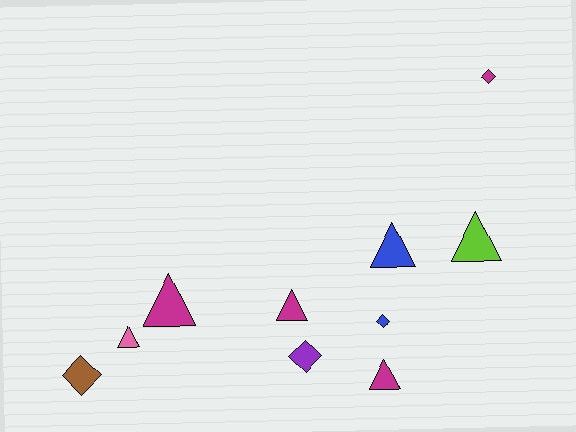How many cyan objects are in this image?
There are no cyan objects.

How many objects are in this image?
There are 10 objects.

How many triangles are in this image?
There are 6 triangles.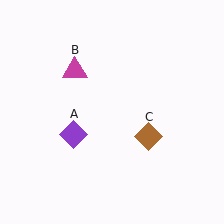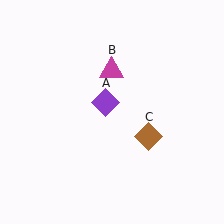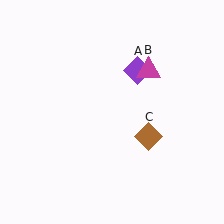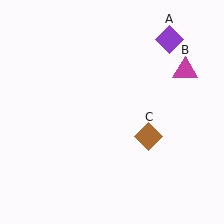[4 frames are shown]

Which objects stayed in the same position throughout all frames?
Brown diamond (object C) remained stationary.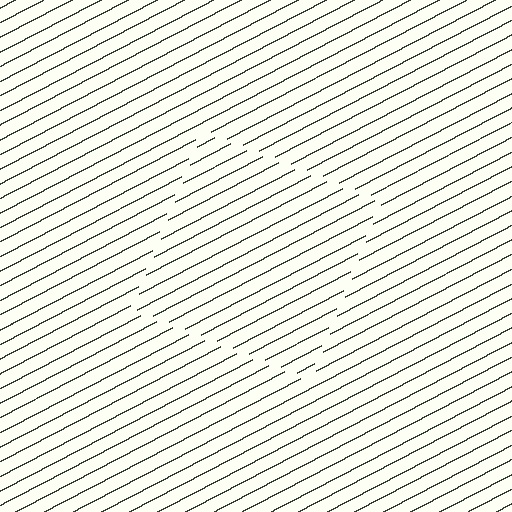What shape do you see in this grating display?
An illusory square. The interior of the shape contains the same grating, shifted by half a period — the contour is defined by the phase discontinuity where line-ends from the inner and outer gratings abut.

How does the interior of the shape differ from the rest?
The interior of the shape contains the same grating, shifted by half a period — the contour is defined by the phase discontinuity where line-ends from the inner and outer gratings abut.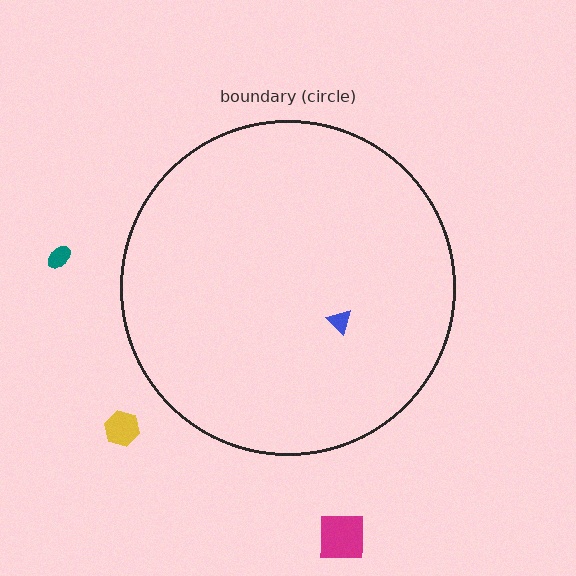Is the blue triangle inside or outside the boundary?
Inside.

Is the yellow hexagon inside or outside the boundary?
Outside.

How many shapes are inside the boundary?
1 inside, 3 outside.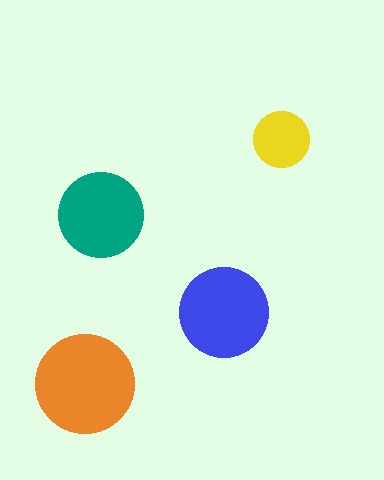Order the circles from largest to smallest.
the orange one, the blue one, the teal one, the yellow one.